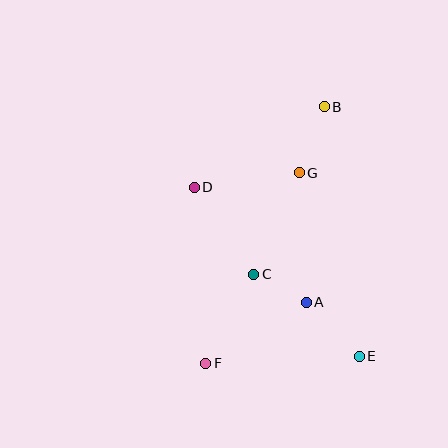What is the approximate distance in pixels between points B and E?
The distance between B and E is approximately 252 pixels.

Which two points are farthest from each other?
Points B and F are farthest from each other.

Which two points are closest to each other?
Points A and C are closest to each other.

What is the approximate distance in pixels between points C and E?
The distance between C and E is approximately 134 pixels.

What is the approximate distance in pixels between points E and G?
The distance between E and G is approximately 193 pixels.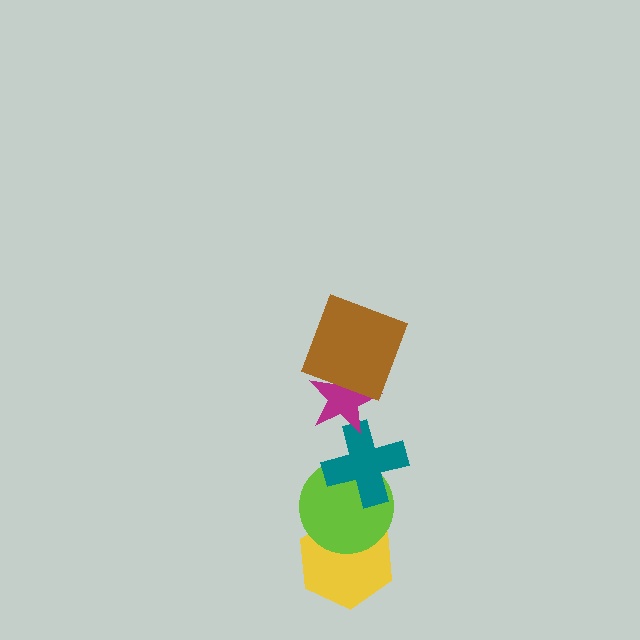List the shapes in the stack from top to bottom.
From top to bottom: the brown square, the magenta star, the teal cross, the lime circle, the yellow hexagon.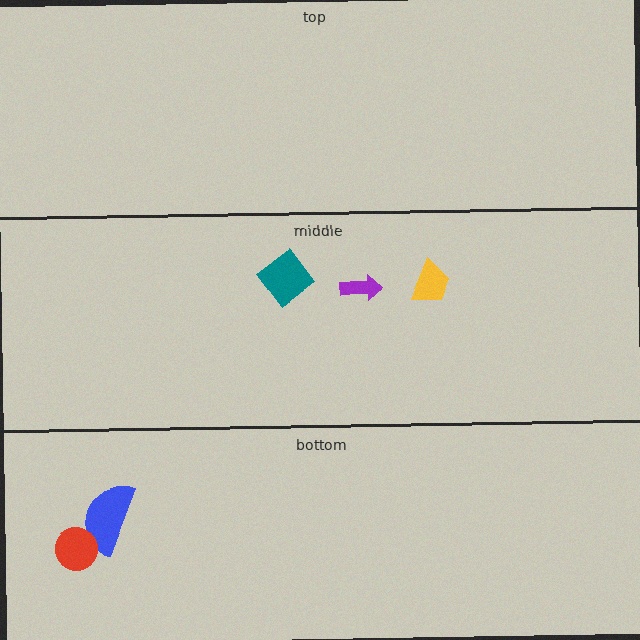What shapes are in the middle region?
The yellow trapezoid, the purple arrow, the teal diamond.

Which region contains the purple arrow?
The middle region.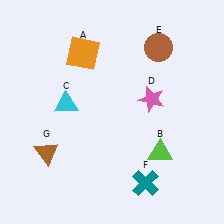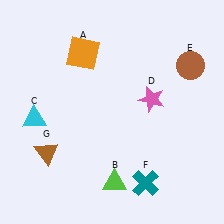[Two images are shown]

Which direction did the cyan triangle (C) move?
The cyan triangle (C) moved left.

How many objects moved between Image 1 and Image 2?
3 objects moved between the two images.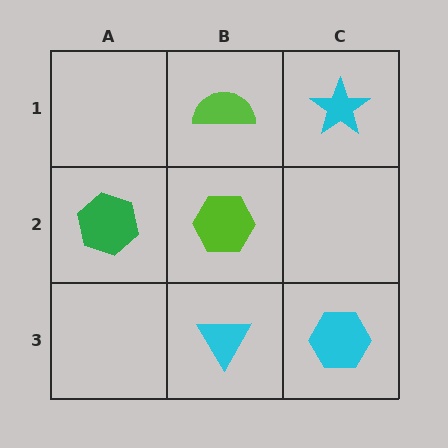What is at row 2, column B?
A lime hexagon.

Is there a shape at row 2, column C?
No, that cell is empty.